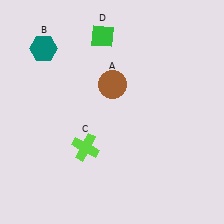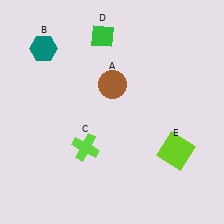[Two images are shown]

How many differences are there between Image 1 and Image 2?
There is 1 difference between the two images.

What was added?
A lime square (E) was added in Image 2.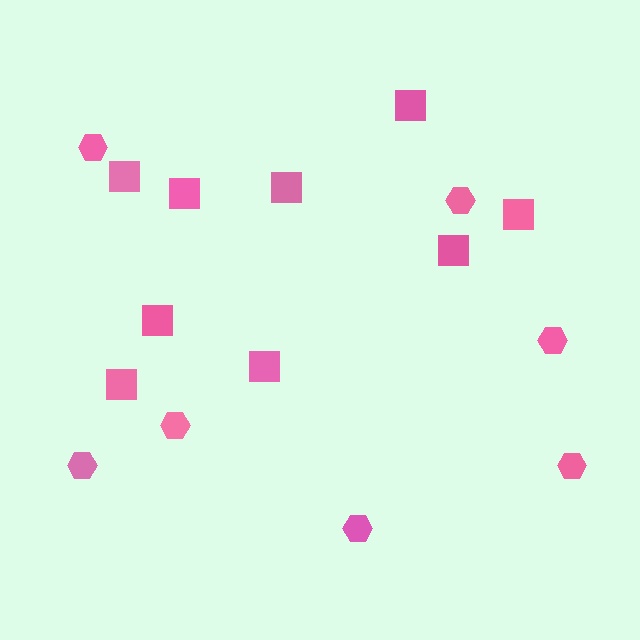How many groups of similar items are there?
There are 2 groups: one group of hexagons (7) and one group of squares (9).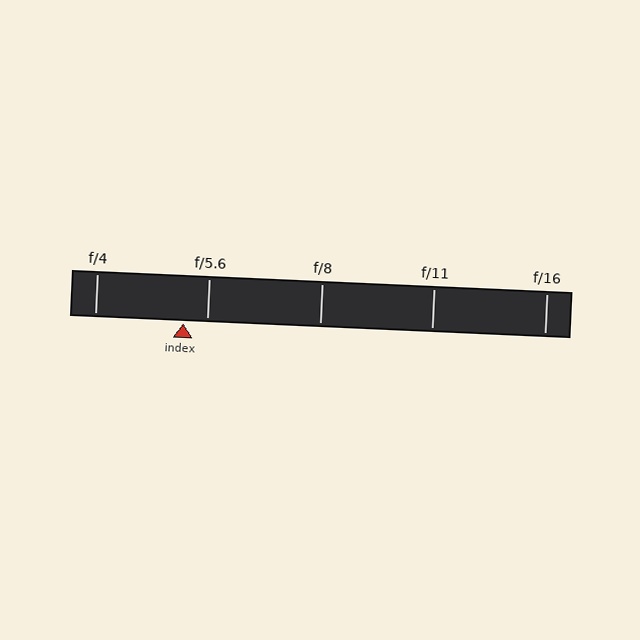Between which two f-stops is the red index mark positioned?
The index mark is between f/4 and f/5.6.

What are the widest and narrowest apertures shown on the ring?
The widest aperture shown is f/4 and the narrowest is f/16.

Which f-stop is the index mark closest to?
The index mark is closest to f/5.6.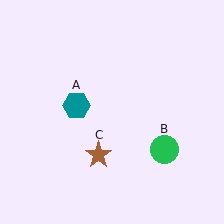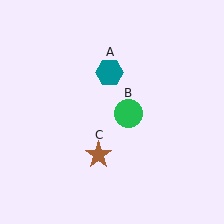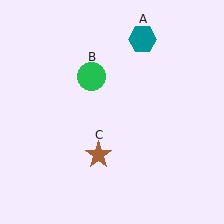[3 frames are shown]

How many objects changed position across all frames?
2 objects changed position: teal hexagon (object A), green circle (object B).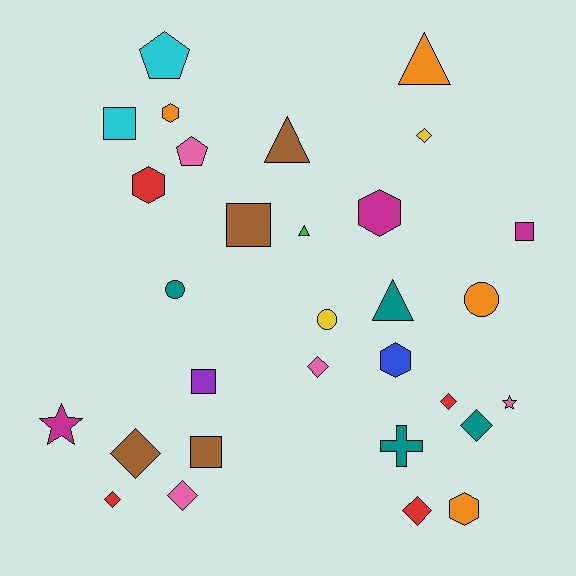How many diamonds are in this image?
There are 8 diamonds.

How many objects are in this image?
There are 30 objects.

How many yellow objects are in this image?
There are 2 yellow objects.